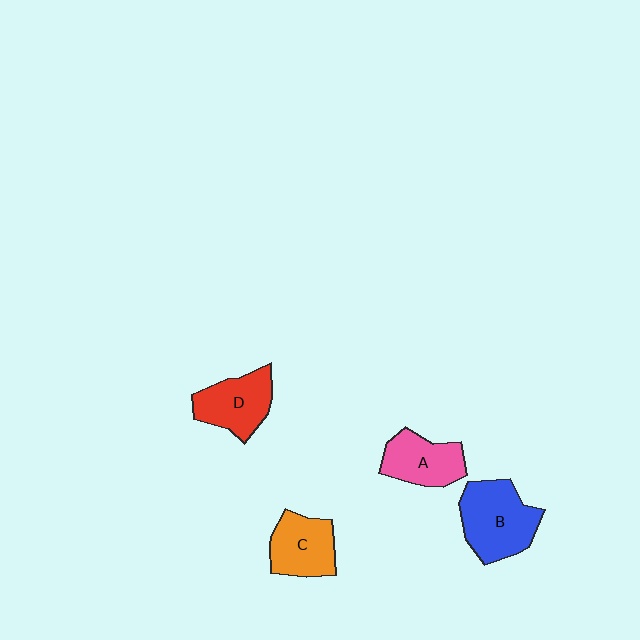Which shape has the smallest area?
Shape A (pink).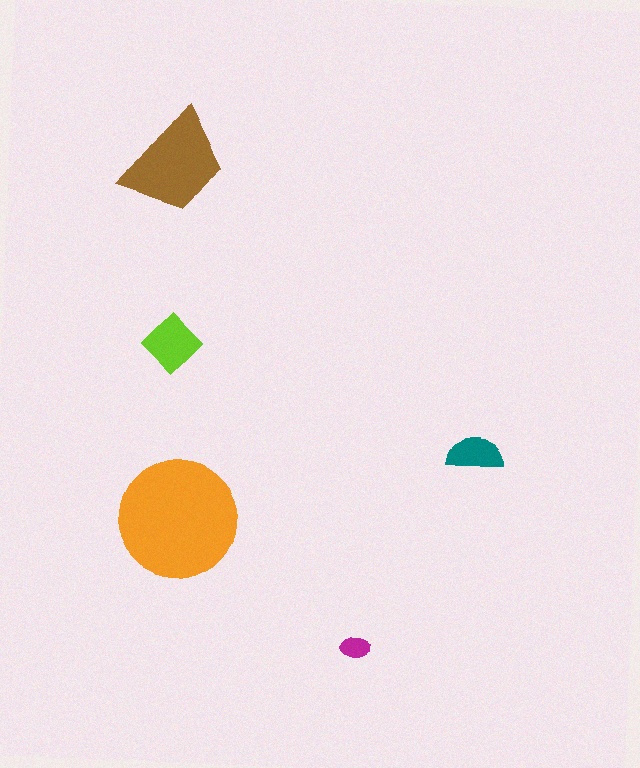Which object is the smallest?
The magenta ellipse.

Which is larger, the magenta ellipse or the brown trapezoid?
The brown trapezoid.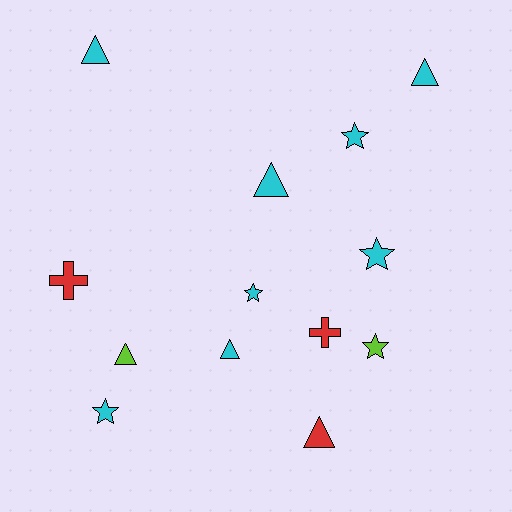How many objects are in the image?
There are 13 objects.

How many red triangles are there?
There is 1 red triangle.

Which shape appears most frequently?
Triangle, with 6 objects.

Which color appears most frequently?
Cyan, with 8 objects.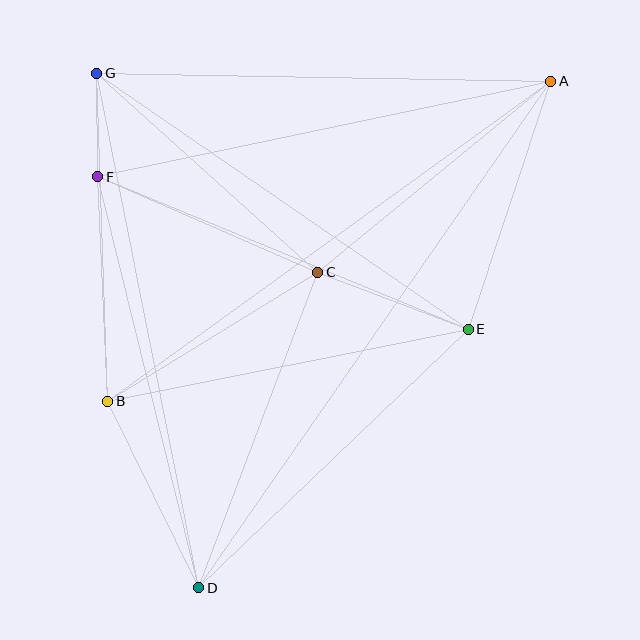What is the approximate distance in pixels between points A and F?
The distance between A and F is approximately 463 pixels.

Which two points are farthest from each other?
Points A and D are farthest from each other.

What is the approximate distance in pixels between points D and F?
The distance between D and F is approximately 423 pixels.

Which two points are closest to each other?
Points F and G are closest to each other.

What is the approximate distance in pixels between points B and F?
The distance between B and F is approximately 224 pixels.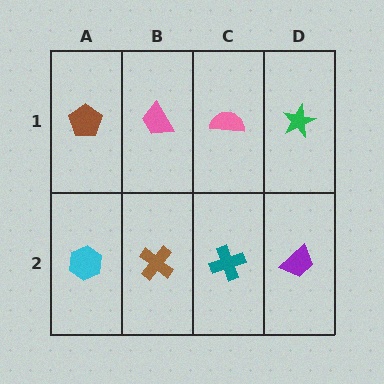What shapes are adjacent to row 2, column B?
A pink trapezoid (row 1, column B), a cyan hexagon (row 2, column A), a teal cross (row 2, column C).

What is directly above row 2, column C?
A pink semicircle.